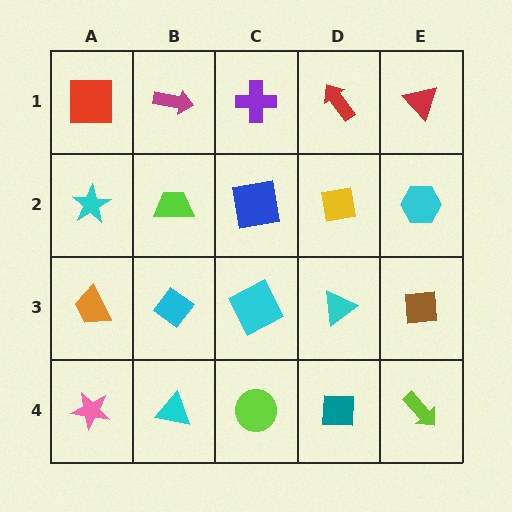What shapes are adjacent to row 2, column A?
A red square (row 1, column A), an orange trapezoid (row 3, column A), a lime trapezoid (row 2, column B).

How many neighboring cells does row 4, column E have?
2.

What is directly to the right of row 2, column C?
A yellow square.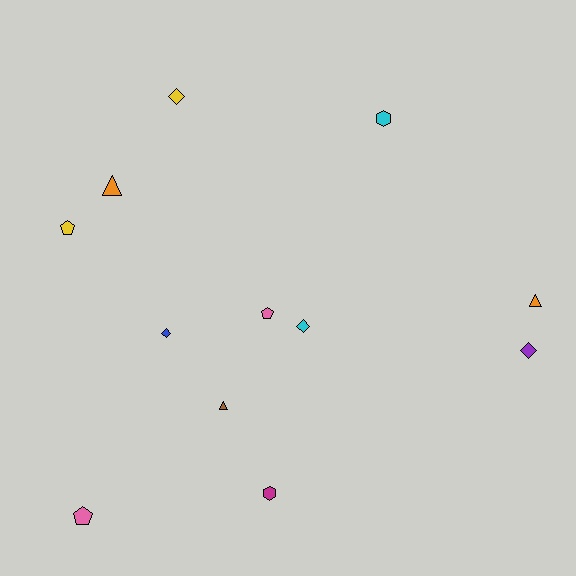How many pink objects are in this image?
There are 2 pink objects.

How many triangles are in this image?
There are 3 triangles.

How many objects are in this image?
There are 12 objects.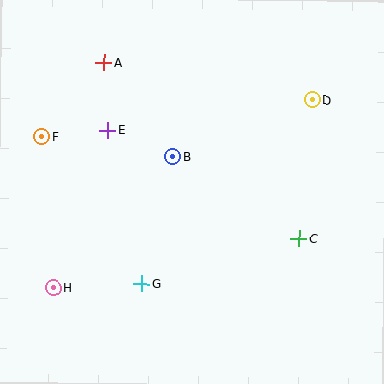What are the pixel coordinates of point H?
Point H is at (53, 288).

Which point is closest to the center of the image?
Point B at (173, 157) is closest to the center.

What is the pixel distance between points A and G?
The distance between A and G is 224 pixels.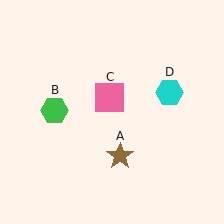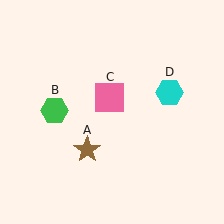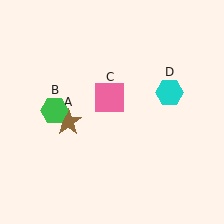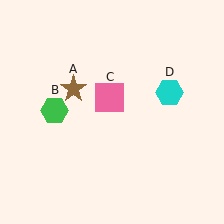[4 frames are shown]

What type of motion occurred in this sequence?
The brown star (object A) rotated clockwise around the center of the scene.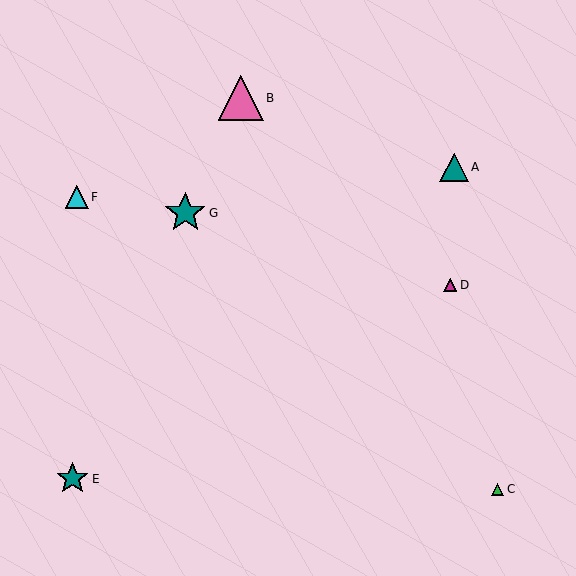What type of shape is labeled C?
Shape C is a green triangle.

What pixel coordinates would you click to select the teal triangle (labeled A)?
Click at (454, 167) to select the teal triangle A.